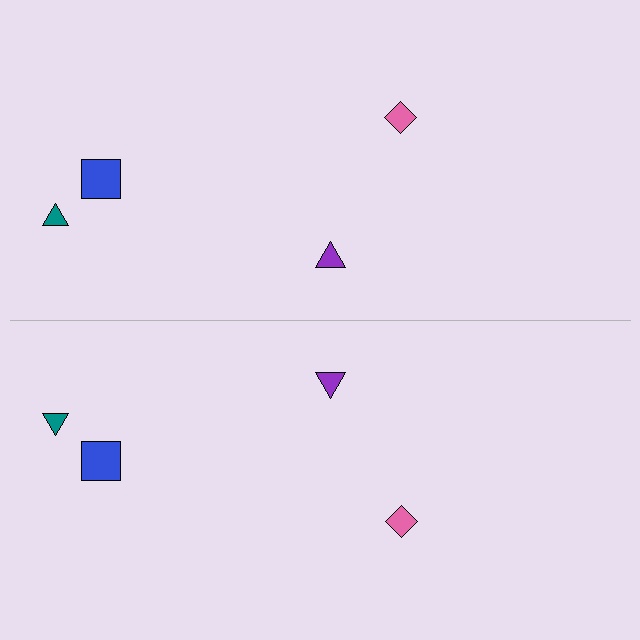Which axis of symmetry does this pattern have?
The pattern has a horizontal axis of symmetry running through the center of the image.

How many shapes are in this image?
There are 8 shapes in this image.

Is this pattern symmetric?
Yes, this pattern has bilateral (reflection) symmetry.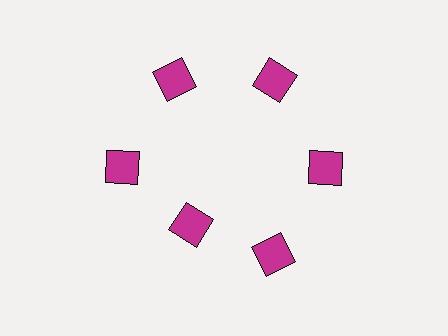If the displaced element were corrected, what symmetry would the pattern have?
It would have 6-fold rotational symmetry — the pattern would map onto itself every 60 degrees.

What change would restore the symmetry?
The symmetry would be restored by moving it outward, back onto the ring so that all 6 squares sit at equal angles and equal distance from the center.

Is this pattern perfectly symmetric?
No. The 6 magenta squares are arranged in a ring, but one element near the 7 o'clock position is pulled inward toward the center, breaking the 6-fold rotational symmetry.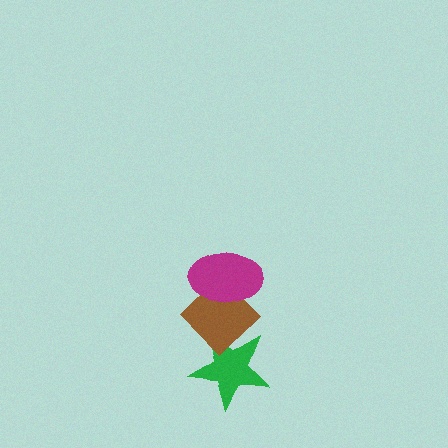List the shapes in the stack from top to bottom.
From top to bottom: the magenta ellipse, the brown diamond, the green star.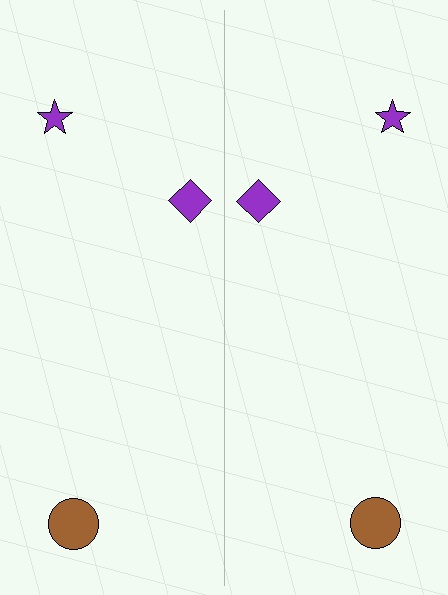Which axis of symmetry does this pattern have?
The pattern has a vertical axis of symmetry running through the center of the image.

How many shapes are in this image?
There are 6 shapes in this image.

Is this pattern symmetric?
Yes, this pattern has bilateral (reflection) symmetry.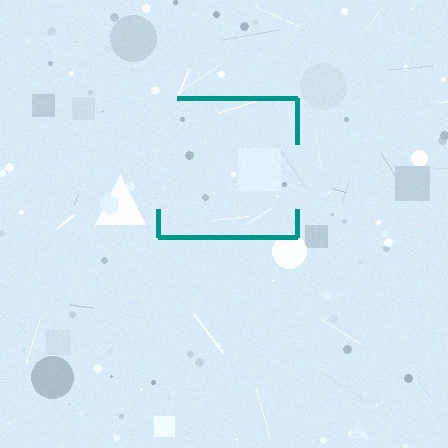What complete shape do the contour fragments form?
The contour fragments form a square.